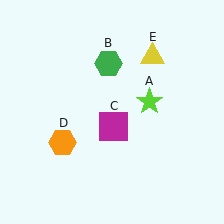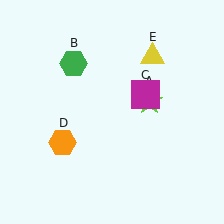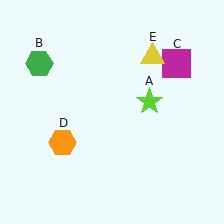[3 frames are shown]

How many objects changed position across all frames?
2 objects changed position: green hexagon (object B), magenta square (object C).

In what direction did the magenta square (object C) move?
The magenta square (object C) moved up and to the right.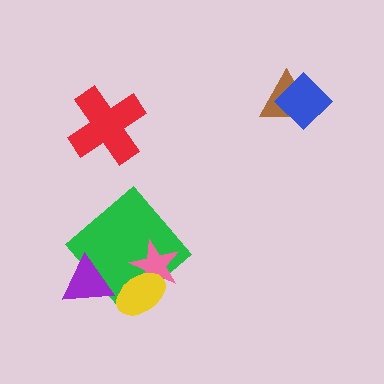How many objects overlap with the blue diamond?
1 object overlaps with the blue diamond.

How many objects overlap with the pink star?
2 objects overlap with the pink star.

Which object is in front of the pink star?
The yellow ellipse is in front of the pink star.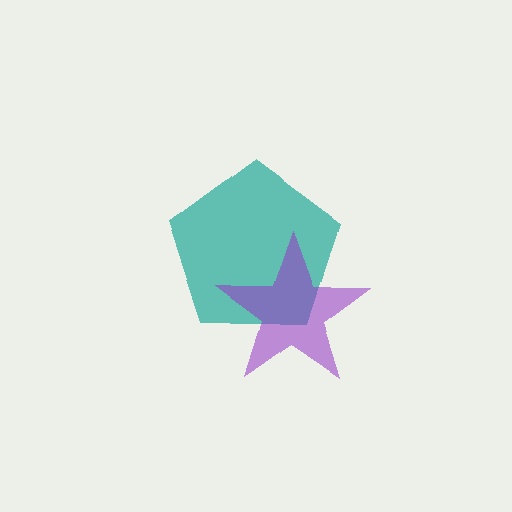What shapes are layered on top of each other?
The layered shapes are: a teal pentagon, a purple star.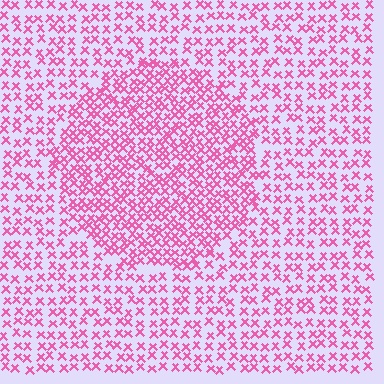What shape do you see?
I see a circle.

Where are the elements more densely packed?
The elements are more densely packed inside the circle boundary.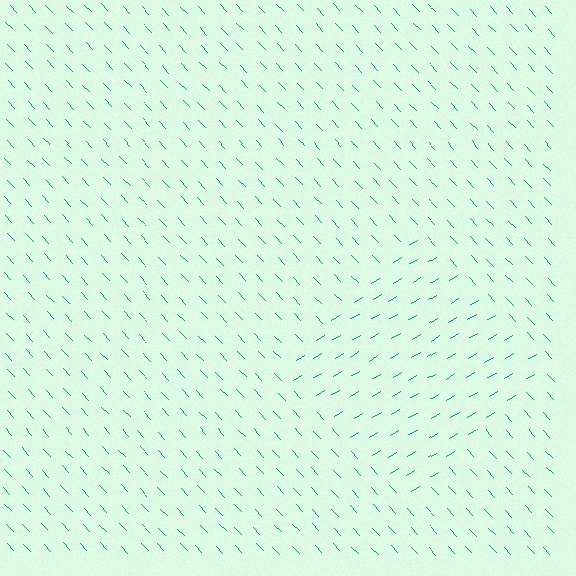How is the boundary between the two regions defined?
The boundary is defined purely by a change in line orientation (approximately 77 degrees difference). All lines are the same color and thickness.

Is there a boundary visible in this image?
Yes, there is a texture boundary formed by a change in line orientation.